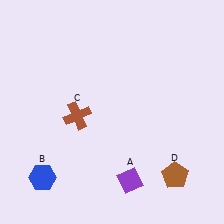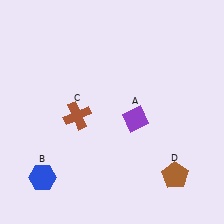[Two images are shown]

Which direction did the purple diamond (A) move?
The purple diamond (A) moved up.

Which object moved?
The purple diamond (A) moved up.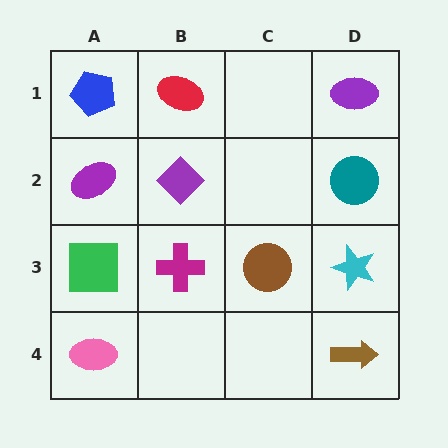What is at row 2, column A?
A purple ellipse.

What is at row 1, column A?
A blue pentagon.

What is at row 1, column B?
A red ellipse.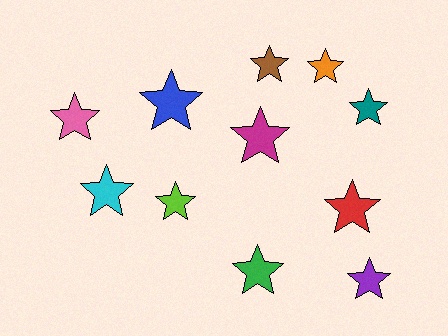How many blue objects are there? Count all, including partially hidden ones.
There is 1 blue object.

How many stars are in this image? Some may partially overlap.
There are 11 stars.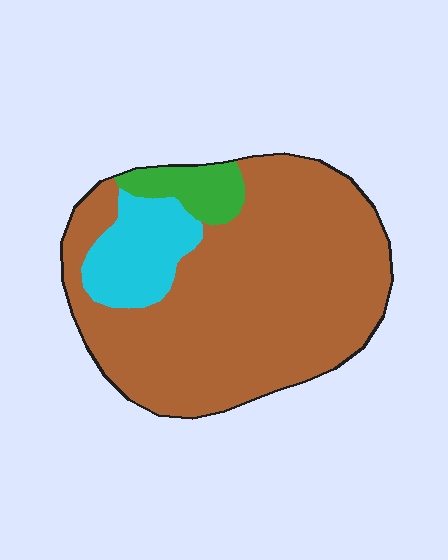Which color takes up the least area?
Green, at roughly 10%.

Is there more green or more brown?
Brown.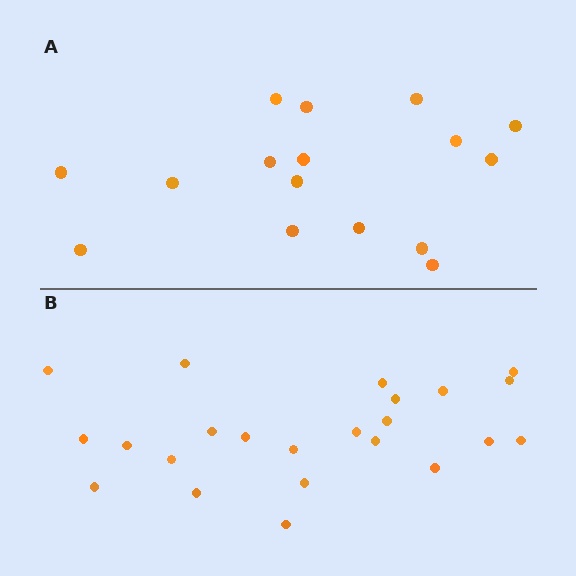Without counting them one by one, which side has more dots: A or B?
Region B (the bottom region) has more dots.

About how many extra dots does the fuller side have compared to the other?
Region B has roughly 8 or so more dots than region A.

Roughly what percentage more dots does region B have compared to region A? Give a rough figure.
About 45% more.